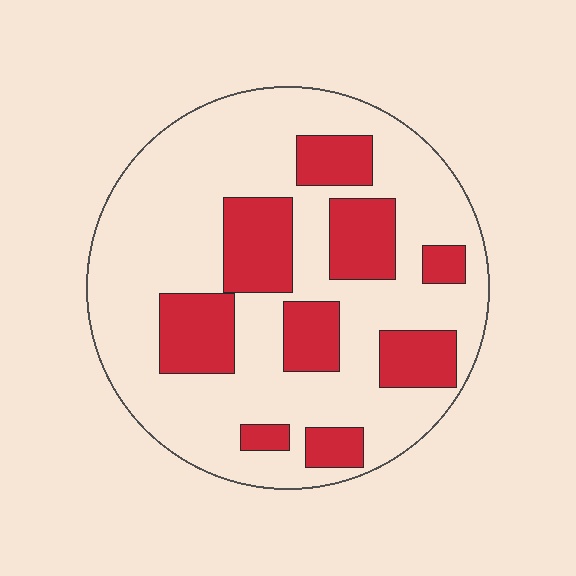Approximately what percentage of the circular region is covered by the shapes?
Approximately 30%.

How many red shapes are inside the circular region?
9.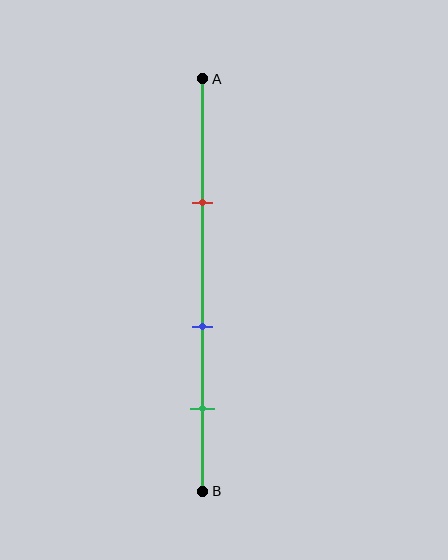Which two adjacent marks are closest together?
The blue and green marks are the closest adjacent pair.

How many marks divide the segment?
There are 3 marks dividing the segment.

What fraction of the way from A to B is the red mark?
The red mark is approximately 30% (0.3) of the way from A to B.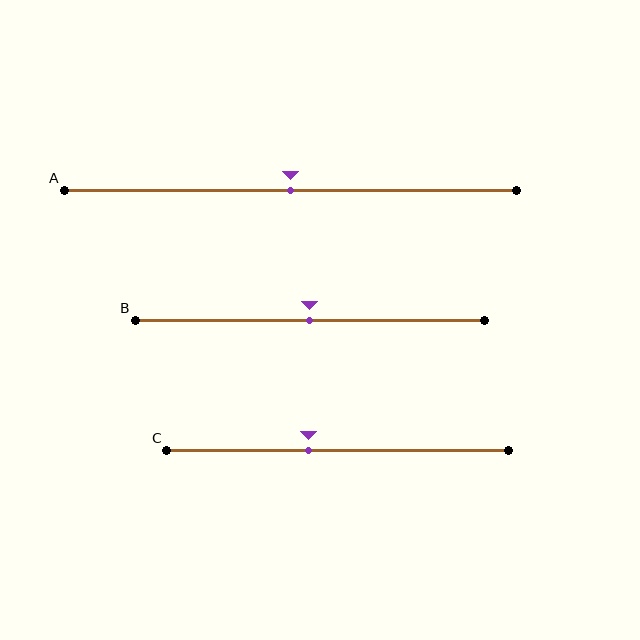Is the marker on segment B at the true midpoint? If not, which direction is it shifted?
Yes, the marker on segment B is at the true midpoint.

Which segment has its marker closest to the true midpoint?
Segment A has its marker closest to the true midpoint.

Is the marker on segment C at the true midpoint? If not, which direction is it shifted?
No, the marker on segment C is shifted to the left by about 9% of the segment length.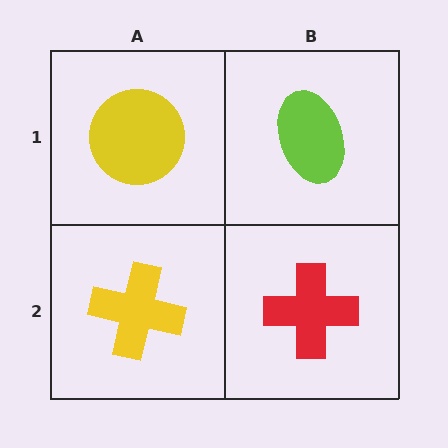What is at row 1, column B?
A lime ellipse.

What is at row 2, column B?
A red cross.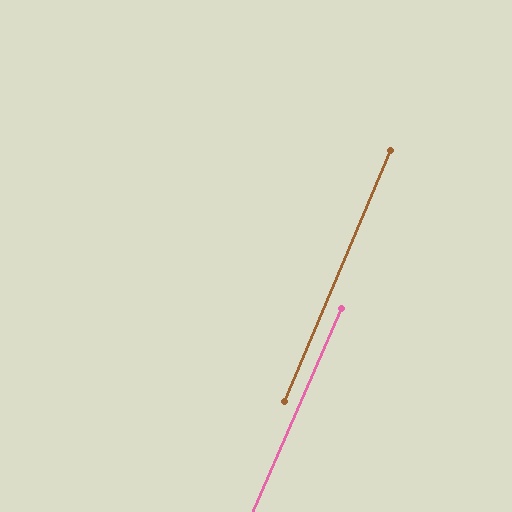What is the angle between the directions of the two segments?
Approximately 1 degree.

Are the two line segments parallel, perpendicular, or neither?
Parallel — their directions differ by only 0.8°.